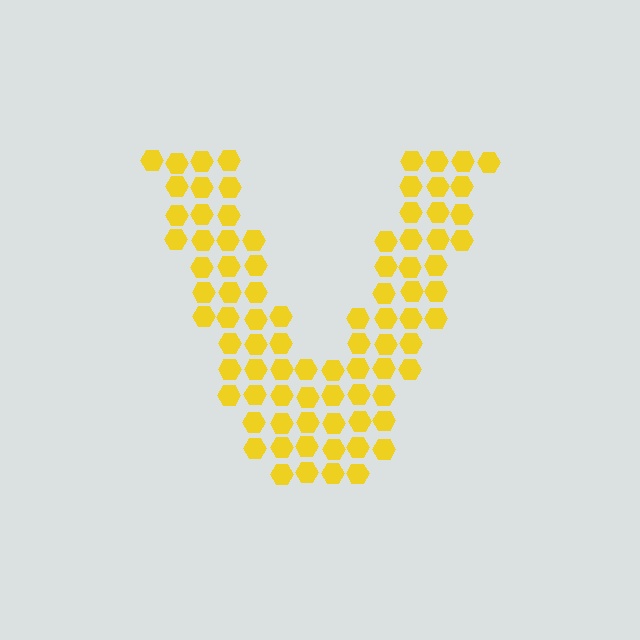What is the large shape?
The large shape is the letter V.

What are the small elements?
The small elements are hexagons.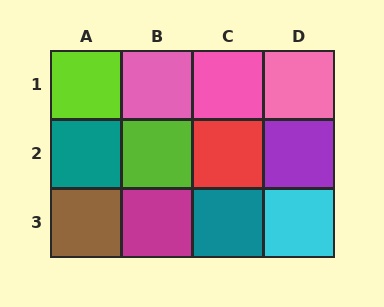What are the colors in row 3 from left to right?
Brown, magenta, teal, cyan.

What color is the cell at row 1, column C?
Pink.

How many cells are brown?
1 cell is brown.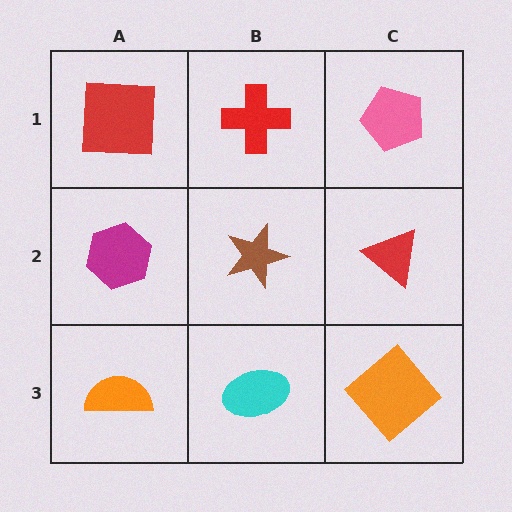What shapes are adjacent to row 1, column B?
A brown star (row 2, column B), a red square (row 1, column A), a pink pentagon (row 1, column C).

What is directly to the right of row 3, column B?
An orange diamond.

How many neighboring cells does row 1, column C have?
2.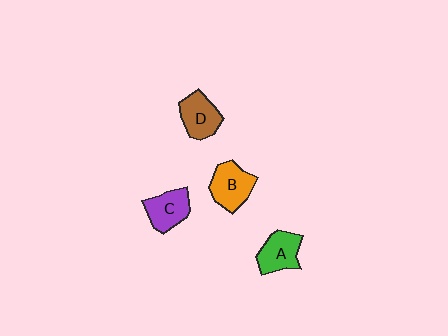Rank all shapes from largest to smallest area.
From largest to smallest: B (orange), D (brown), C (purple), A (green).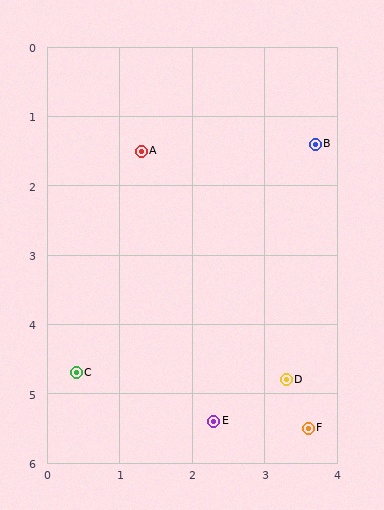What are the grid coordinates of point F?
Point F is at approximately (3.6, 5.5).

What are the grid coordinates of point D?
Point D is at approximately (3.3, 4.8).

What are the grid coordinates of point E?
Point E is at approximately (2.3, 5.4).